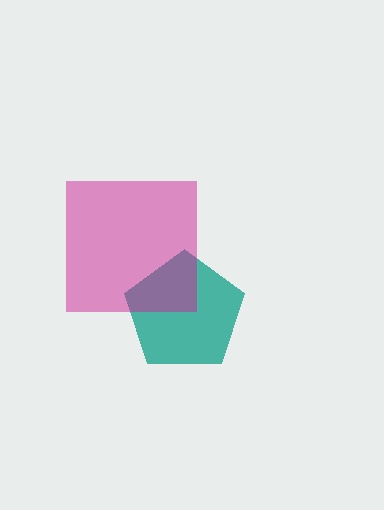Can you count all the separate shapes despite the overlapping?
Yes, there are 2 separate shapes.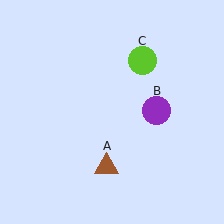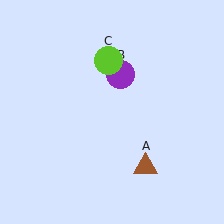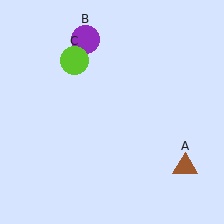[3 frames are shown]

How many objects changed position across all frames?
3 objects changed position: brown triangle (object A), purple circle (object B), lime circle (object C).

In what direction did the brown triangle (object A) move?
The brown triangle (object A) moved right.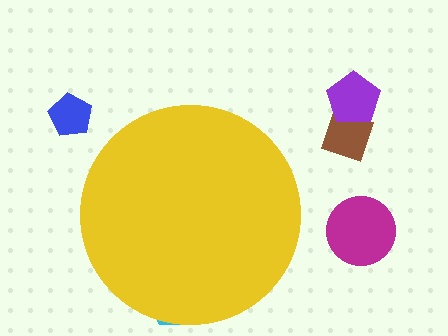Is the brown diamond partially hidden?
No, the brown diamond is fully visible.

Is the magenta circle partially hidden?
No, the magenta circle is fully visible.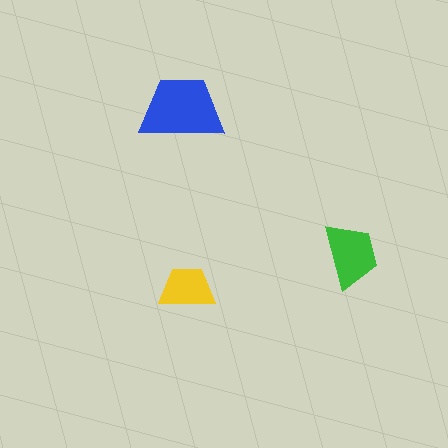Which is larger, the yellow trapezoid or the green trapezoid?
The green one.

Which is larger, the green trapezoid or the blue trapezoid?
The blue one.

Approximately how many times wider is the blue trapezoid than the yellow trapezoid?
About 1.5 times wider.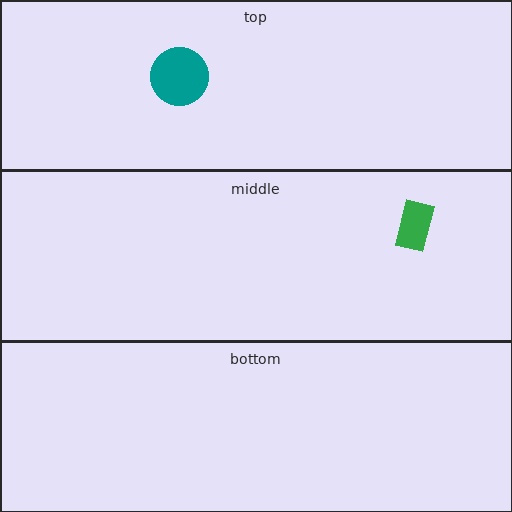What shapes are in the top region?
The pink ellipse, the teal circle.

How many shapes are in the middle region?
1.